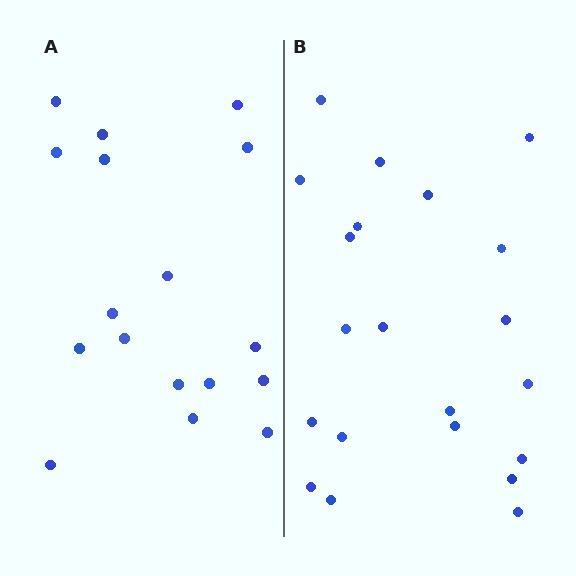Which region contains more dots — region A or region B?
Region B (the right region) has more dots.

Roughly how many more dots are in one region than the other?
Region B has about 4 more dots than region A.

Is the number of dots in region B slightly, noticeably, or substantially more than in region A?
Region B has only slightly more — the two regions are fairly close. The ratio is roughly 1.2 to 1.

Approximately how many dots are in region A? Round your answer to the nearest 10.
About 20 dots. (The exact count is 17, which rounds to 20.)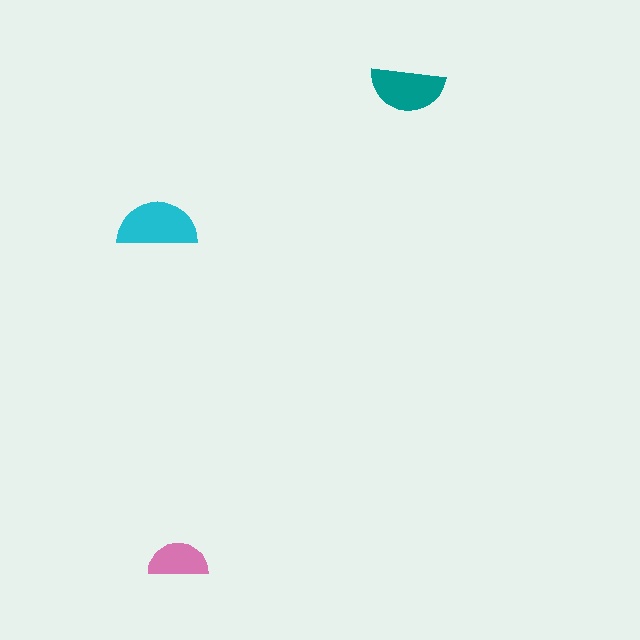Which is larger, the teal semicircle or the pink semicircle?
The teal one.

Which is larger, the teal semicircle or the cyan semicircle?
The cyan one.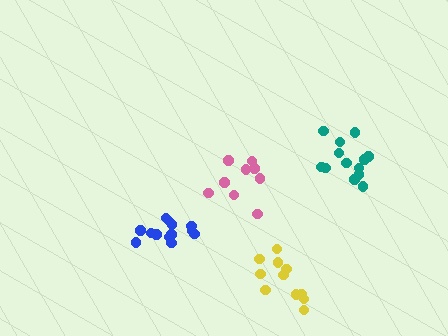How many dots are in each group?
Group 1: 13 dots, Group 2: 11 dots, Group 3: 13 dots, Group 4: 9 dots (46 total).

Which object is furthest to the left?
The blue cluster is leftmost.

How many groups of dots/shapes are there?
There are 4 groups.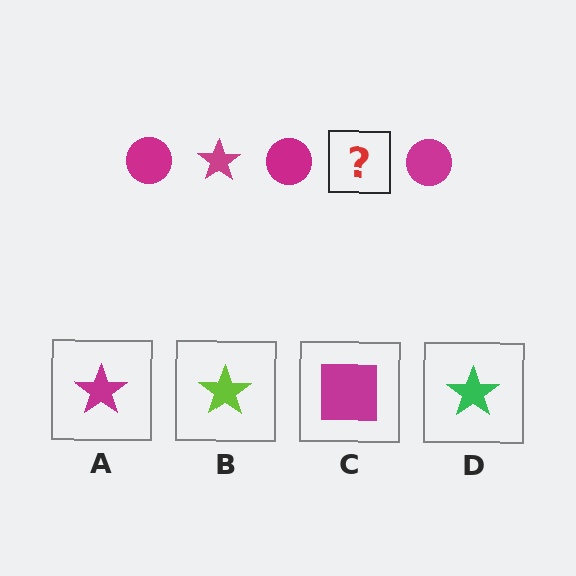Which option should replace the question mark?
Option A.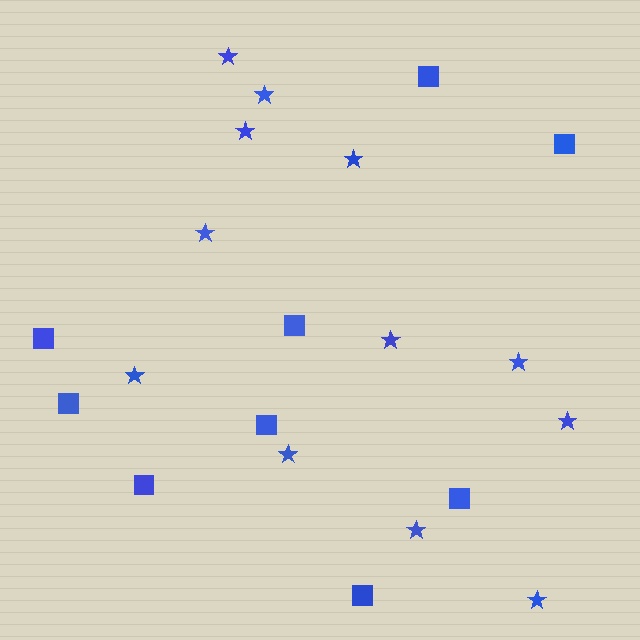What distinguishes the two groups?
There are 2 groups: one group of stars (12) and one group of squares (9).